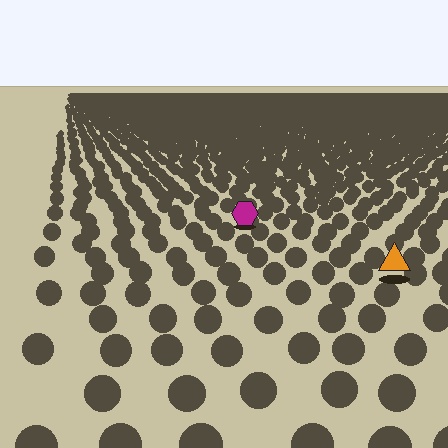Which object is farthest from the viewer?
The magenta hexagon is farthest from the viewer. It appears smaller and the ground texture around it is denser.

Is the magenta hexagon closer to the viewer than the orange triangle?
No. The orange triangle is closer — you can tell from the texture gradient: the ground texture is coarser near it.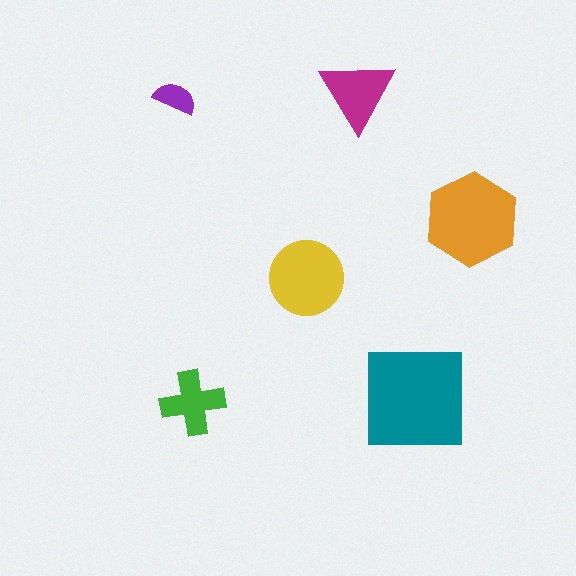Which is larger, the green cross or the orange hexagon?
The orange hexagon.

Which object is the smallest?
The purple semicircle.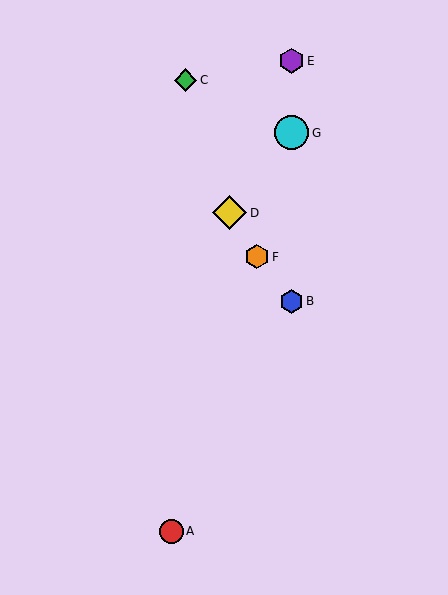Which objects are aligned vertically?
Objects B, E, G are aligned vertically.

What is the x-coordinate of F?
Object F is at x≈257.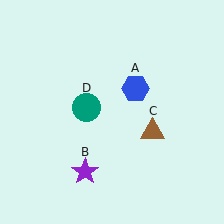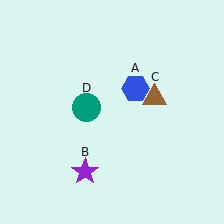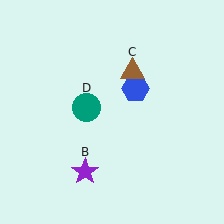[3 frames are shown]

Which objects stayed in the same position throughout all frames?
Blue hexagon (object A) and purple star (object B) and teal circle (object D) remained stationary.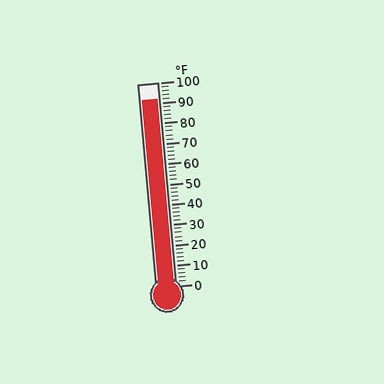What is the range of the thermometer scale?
The thermometer scale ranges from 0°F to 100°F.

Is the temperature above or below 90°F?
The temperature is above 90°F.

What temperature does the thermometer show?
The thermometer shows approximately 92°F.